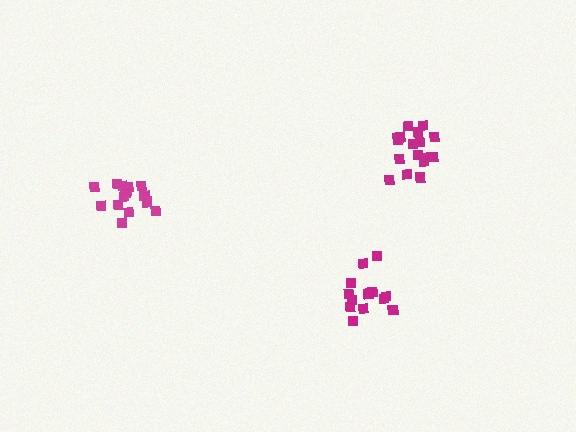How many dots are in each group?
Group 1: 14 dots, Group 2: 17 dots, Group 3: 15 dots (46 total).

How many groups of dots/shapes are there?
There are 3 groups.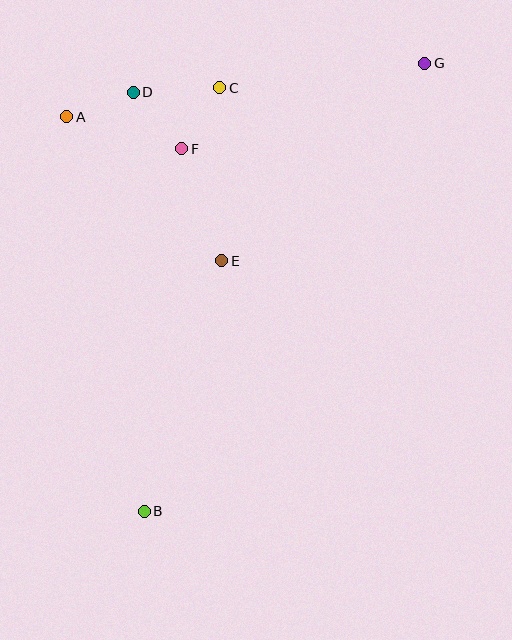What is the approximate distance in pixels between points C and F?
The distance between C and F is approximately 72 pixels.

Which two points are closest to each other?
Points A and D are closest to each other.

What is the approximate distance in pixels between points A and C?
The distance between A and C is approximately 156 pixels.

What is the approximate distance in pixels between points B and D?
The distance between B and D is approximately 419 pixels.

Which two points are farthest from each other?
Points B and G are farthest from each other.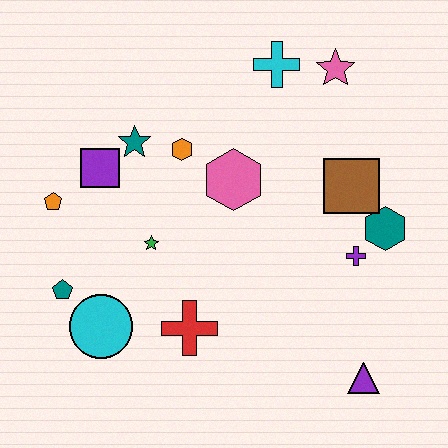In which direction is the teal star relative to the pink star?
The teal star is to the left of the pink star.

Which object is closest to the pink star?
The cyan cross is closest to the pink star.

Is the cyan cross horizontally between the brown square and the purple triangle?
No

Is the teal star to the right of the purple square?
Yes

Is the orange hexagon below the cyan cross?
Yes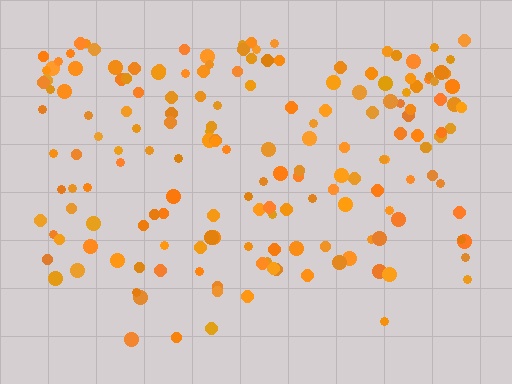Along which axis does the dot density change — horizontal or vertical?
Vertical.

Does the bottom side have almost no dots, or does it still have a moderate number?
Still a moderate number, just noticeably fewer than the top.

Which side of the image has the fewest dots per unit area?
The bottom.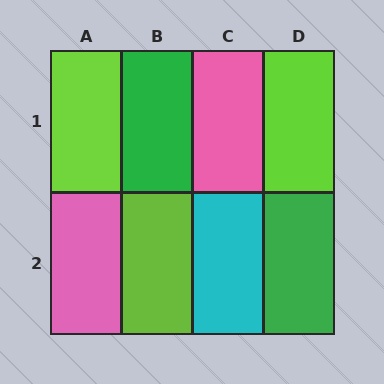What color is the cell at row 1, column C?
Pink.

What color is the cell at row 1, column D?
Lime.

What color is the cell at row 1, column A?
Lime.